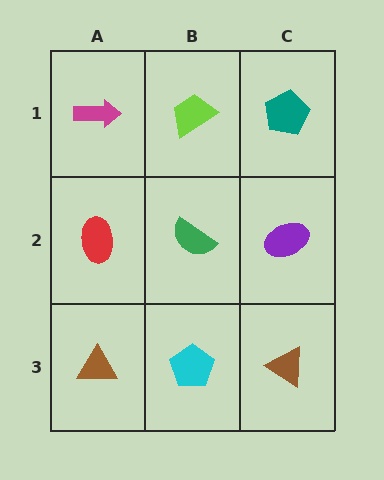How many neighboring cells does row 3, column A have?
2.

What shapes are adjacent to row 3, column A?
A red ellipse (row 2, column A), a cyan pentagon (row 3, column B).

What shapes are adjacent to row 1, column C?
A purple ellipse (row 2, column C), a lime trapezoid (row 1, column B).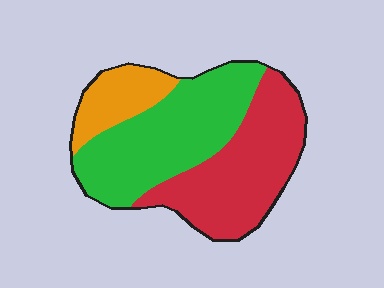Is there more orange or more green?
Green.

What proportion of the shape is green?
Green takes up about two fifths (2/5) of the shape.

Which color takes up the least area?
Orange, at roughly 15%.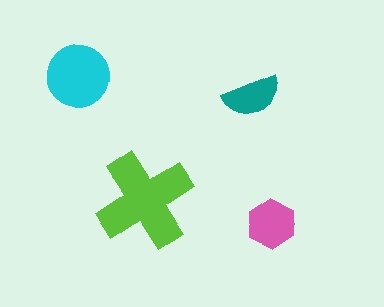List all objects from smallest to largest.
The teal semicircle, the pink hexagon, the cyan circle, the lime cross.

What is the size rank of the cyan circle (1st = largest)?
2nd.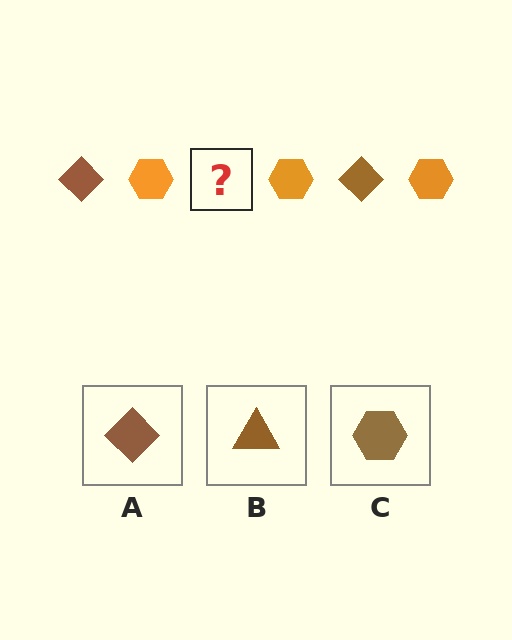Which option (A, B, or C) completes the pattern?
A.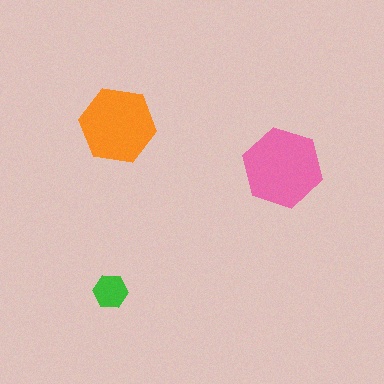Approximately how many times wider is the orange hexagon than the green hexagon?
About 2 times wider.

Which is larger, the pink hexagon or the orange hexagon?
The pink one.